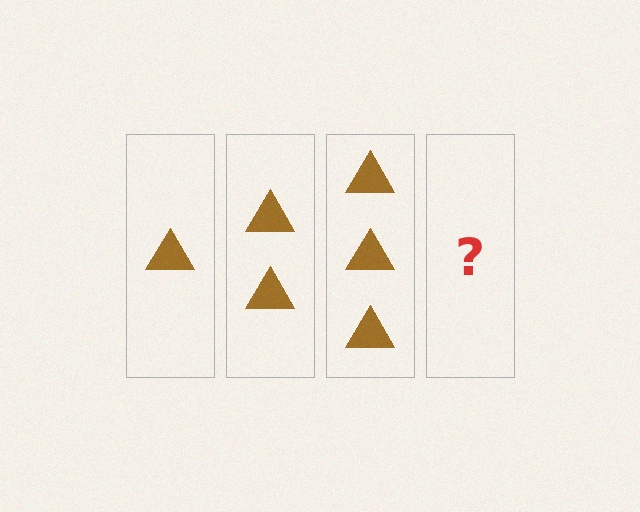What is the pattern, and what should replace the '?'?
The pattern is that each step adds one more triangle. The '?' should be 4 triangles.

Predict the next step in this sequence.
The next step is 4 triangles.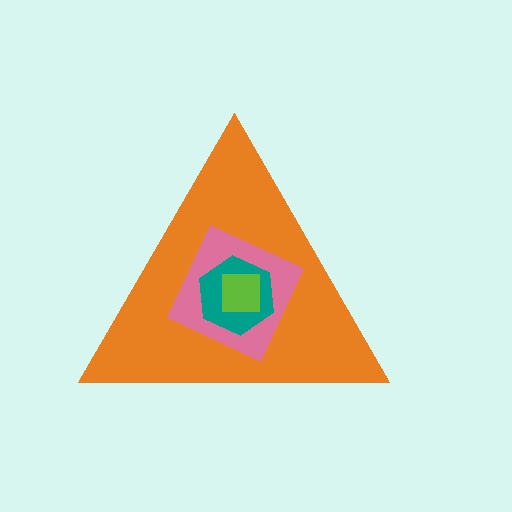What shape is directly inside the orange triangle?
The pink diamond.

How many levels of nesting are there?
4.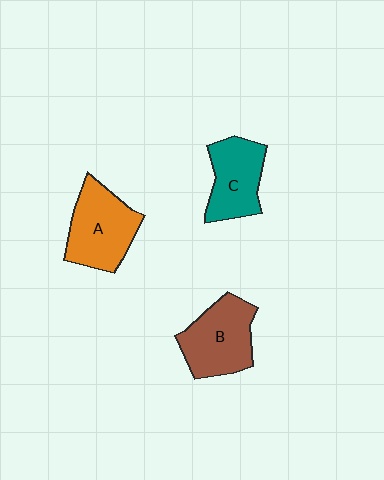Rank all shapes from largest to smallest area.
From largest to smallest: A (orange), B (brown), C (teal).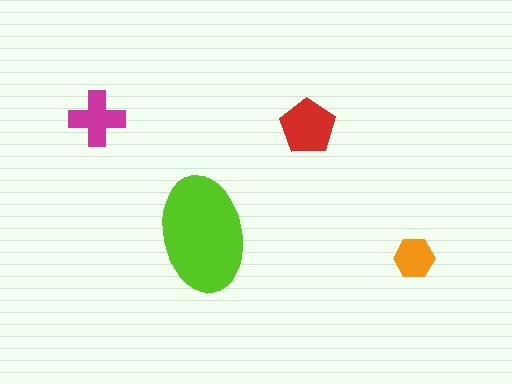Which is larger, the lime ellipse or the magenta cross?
The lime ellipse.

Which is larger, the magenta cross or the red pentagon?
The red pentagon.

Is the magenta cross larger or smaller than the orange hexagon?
Larger.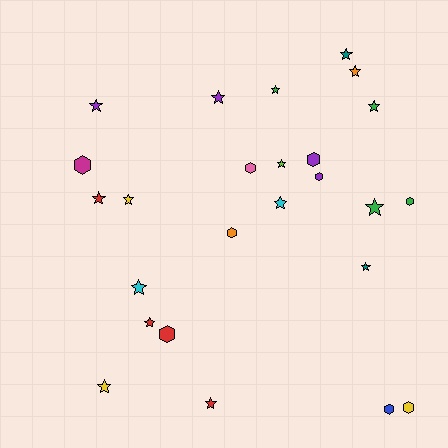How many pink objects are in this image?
There is 1 pink object.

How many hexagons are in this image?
There are 9 hexagons.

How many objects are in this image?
There are 25 objects.